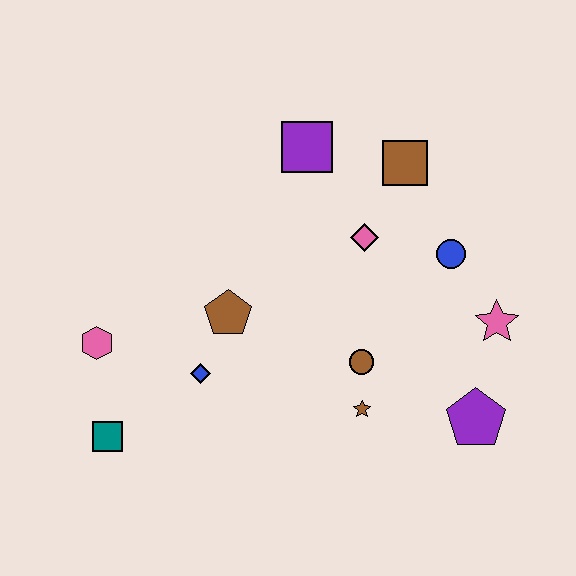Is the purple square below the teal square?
No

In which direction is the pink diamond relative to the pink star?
The pink diamond is to the left of the pink star.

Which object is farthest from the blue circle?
The teal square is farthest from the blue circle.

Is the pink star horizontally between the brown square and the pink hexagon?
No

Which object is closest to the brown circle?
The brown star is closest to the brown circle.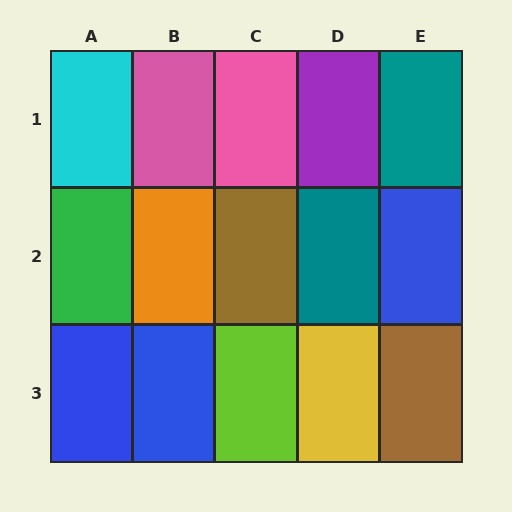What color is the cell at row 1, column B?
Pink.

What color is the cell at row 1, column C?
Pink.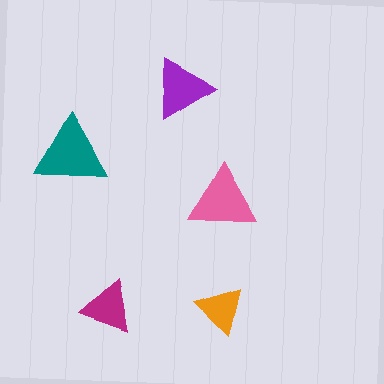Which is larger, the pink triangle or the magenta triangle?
The pink one.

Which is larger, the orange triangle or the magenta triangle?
The magenta one.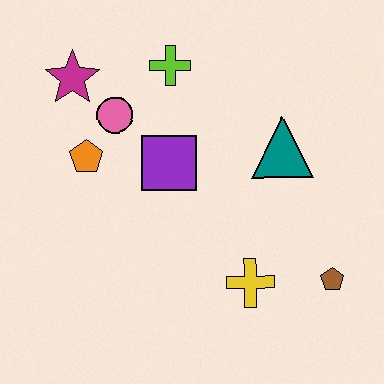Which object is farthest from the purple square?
The brown pentagon is farthest from the purple square.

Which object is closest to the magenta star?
The pink circle is closest to the magenta star.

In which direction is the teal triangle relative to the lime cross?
The teal triangle is to the right of the lime cross.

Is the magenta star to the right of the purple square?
No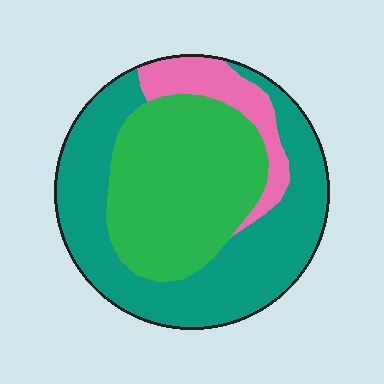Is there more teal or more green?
Teal.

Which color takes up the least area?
Pink, at roughly 10%.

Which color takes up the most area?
Teal, at roughly 50%.